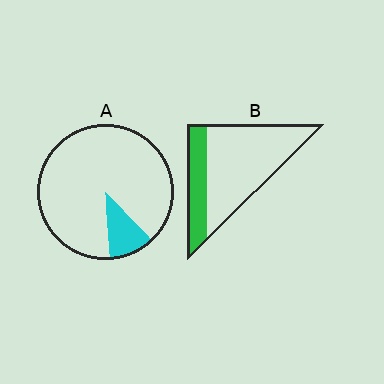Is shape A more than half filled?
No.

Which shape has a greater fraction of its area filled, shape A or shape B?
Shape B.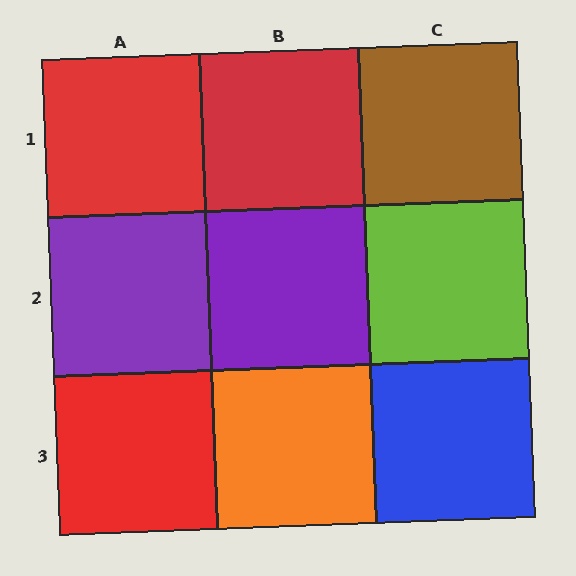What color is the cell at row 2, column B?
Purple.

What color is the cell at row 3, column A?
Red.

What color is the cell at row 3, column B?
Orange.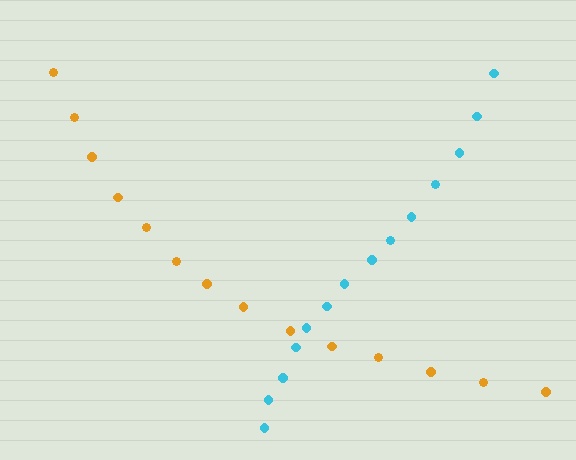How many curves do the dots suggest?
There are 2 distinct paths.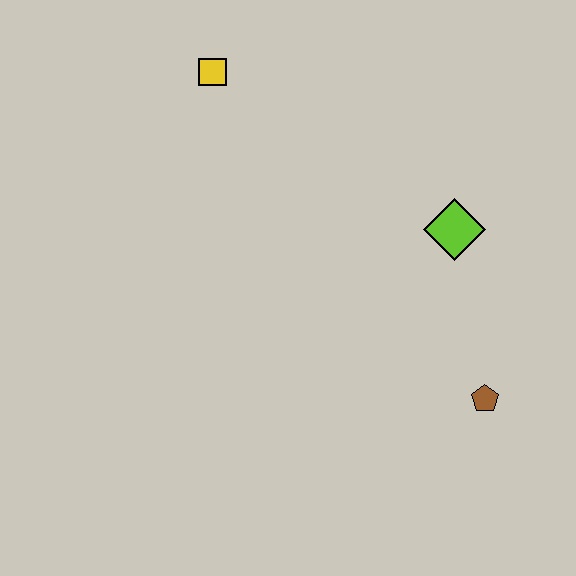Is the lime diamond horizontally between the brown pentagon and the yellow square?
Yes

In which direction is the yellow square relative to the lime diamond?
The yellow square is to the left of the lime diamond.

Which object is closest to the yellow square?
The lime diamond is closest to the yellow square.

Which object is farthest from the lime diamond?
The yellow square is farthest from the lime diamond.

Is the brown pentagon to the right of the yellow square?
Yes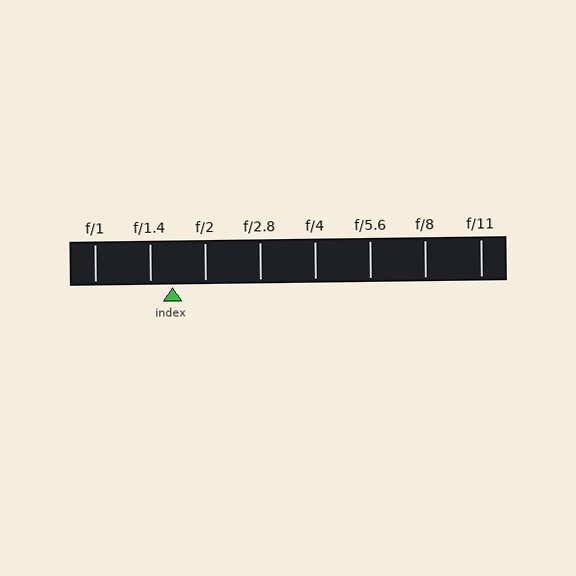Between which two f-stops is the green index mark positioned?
The index mark is between f/1.4 and f/2.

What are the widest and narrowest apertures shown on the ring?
The widest aperture shown is f/1 and the narrowest is f/11.